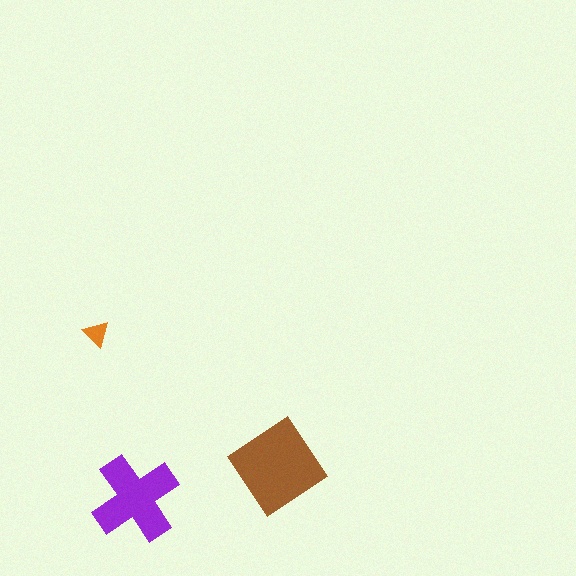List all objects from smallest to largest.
The orange triangle, the purple cross, the brown diamond.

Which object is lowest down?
The purple cross is bottommost.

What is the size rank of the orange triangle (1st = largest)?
3rd.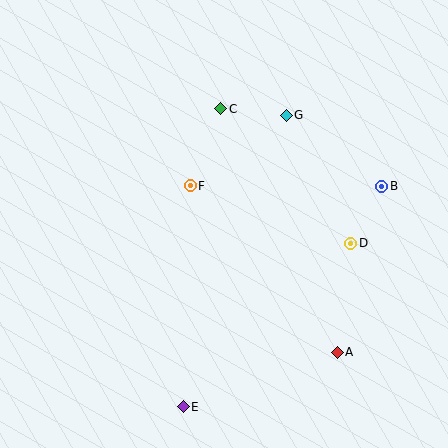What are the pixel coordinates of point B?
Point B is at (382, 186).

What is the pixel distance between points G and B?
The distance between G and B is 119 pixels.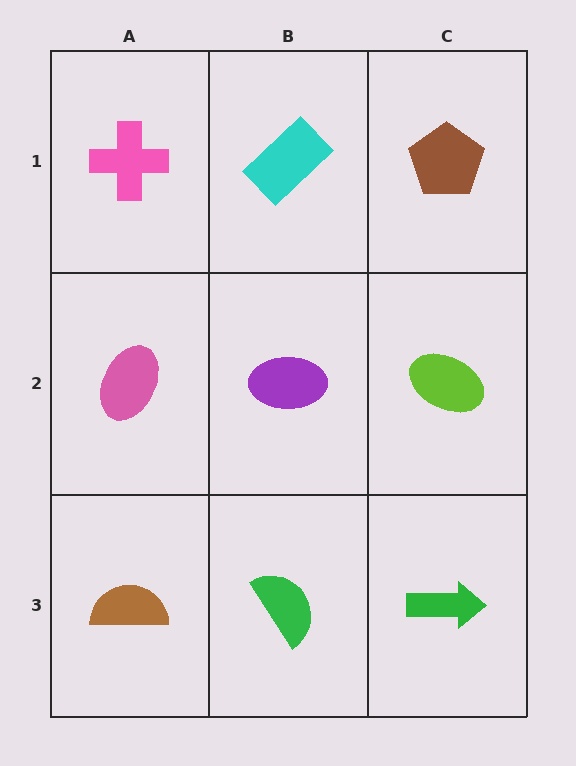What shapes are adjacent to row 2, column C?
A brown pentagon (row 1, column C), a green arrow (row 3, column C), a purple ellipse (row 2, column B).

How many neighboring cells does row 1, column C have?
2.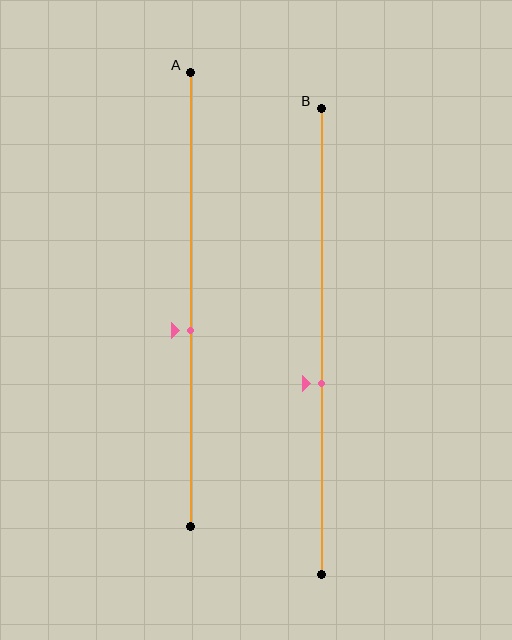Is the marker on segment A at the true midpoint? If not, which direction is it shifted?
No, the marker on segment A is shifted downward by about 7% of the segment length.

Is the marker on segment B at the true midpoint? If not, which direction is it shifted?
No, the marker on segment B is shifted downward by about 9% of the segment length.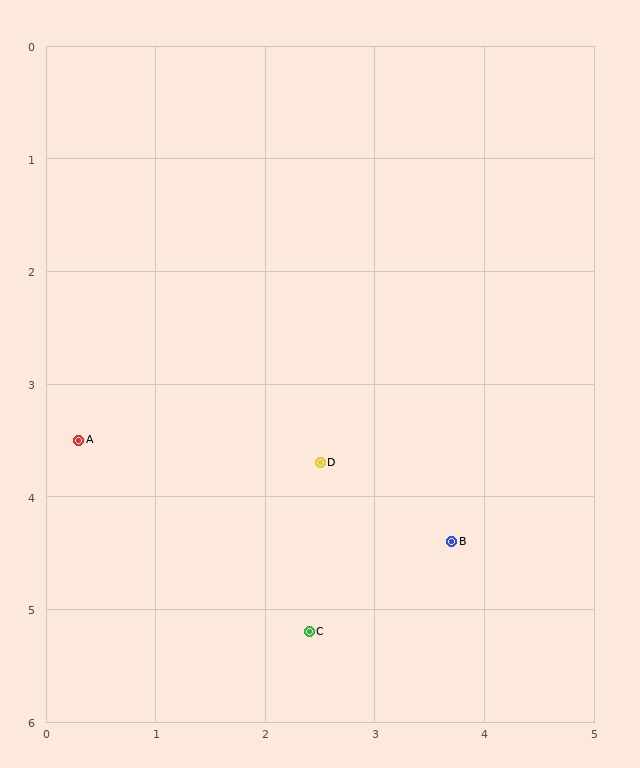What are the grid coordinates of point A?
Point A is at approximately (0.3, 3.5).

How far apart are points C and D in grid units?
Points C and D are about 1.5 grid units apart.